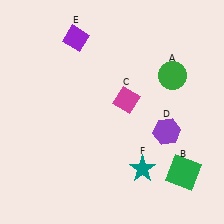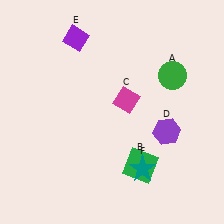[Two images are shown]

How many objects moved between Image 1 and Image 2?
1 object moved between the two images.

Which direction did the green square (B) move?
The green square (B) moved left.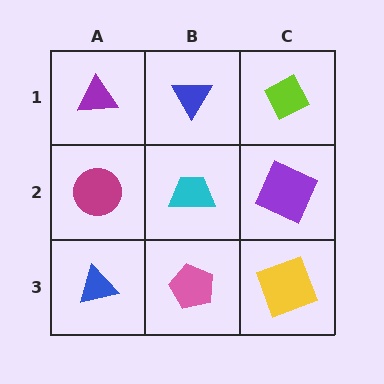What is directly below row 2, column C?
A yellow square.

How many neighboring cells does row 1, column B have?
3.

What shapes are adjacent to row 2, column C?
A lime diamond (row 1, column C), a yellow square (row 3, column C), a cyan trapezoid (row 2, column B).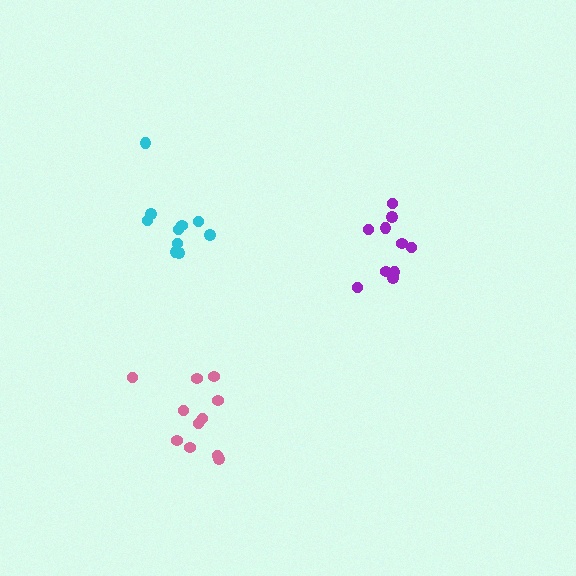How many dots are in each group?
Group 1: 10 dots, Group 2: 11 dots, Group 3: 10 dots (31 total).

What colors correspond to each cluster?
The clusters are colored: cyan, pink, purple.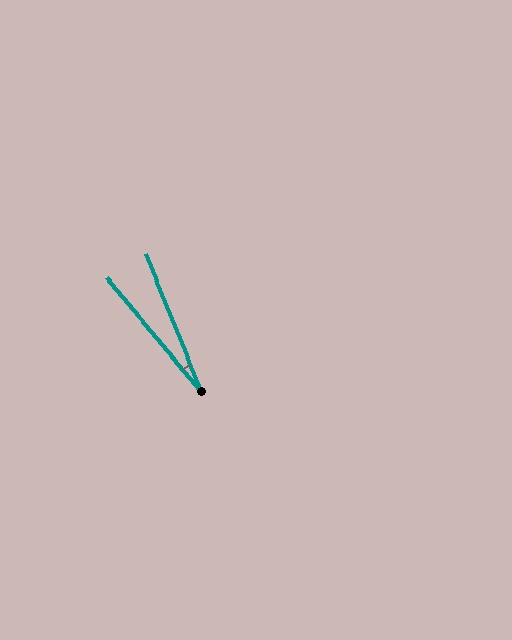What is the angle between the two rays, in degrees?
Approximately 18 degrees.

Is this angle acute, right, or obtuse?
It is acute.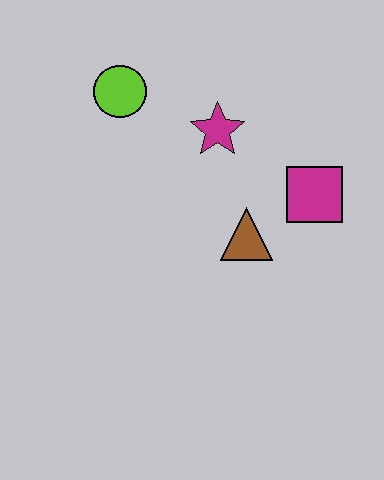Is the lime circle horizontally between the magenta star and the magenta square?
No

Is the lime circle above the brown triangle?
Yes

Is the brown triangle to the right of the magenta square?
No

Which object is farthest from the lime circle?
The magenta square is farthest from the lime circle.